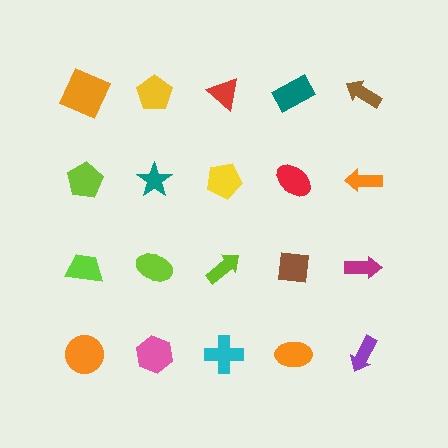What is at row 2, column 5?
An orange arrow.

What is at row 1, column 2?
A yellow pentagon.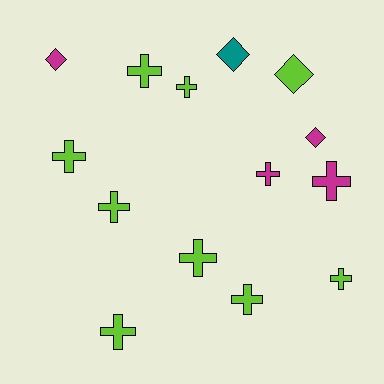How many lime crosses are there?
There are 8 lime crosses.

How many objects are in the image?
There are 14 objects.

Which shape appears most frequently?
Cross, with 10 objects.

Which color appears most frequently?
Lime, with 9 objects.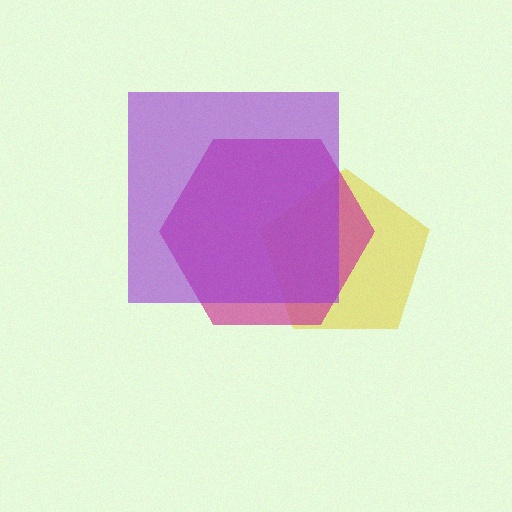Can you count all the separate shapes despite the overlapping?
Yes, there are 3 separate shapes.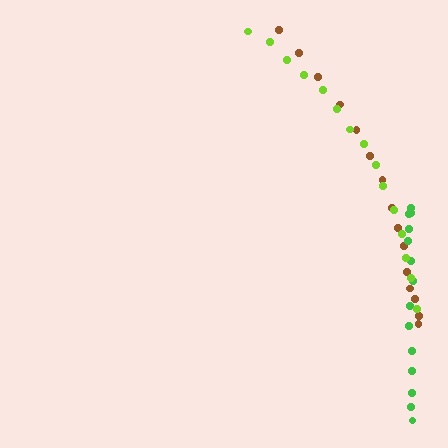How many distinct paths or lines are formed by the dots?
There are 3 distinct paths.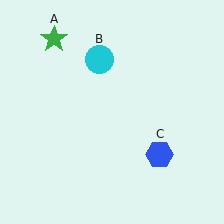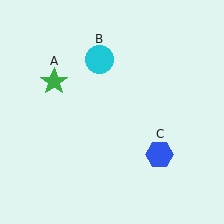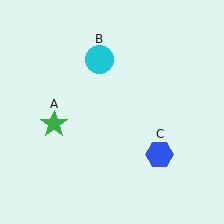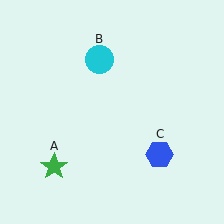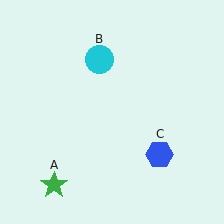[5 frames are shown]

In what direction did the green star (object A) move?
The green star (object A) moved down.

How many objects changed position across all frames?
1 object changed position: green star (object A).